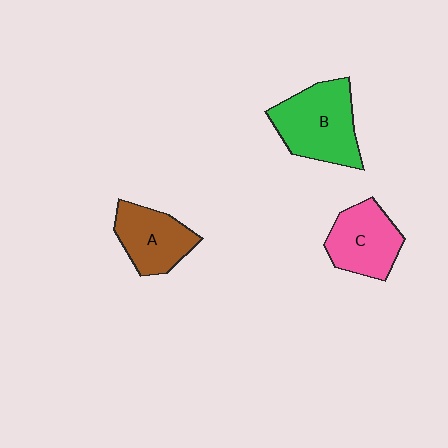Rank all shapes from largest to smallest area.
From largest to smallest: B (green), C (pink), A (brown).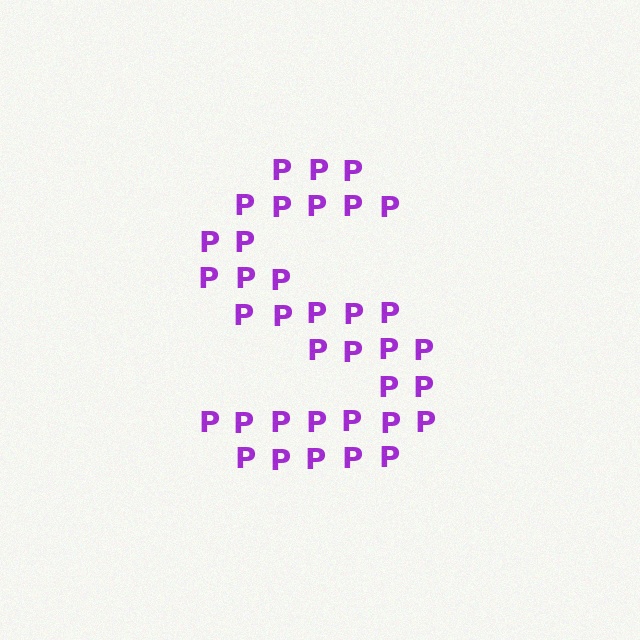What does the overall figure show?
The overall figure shows the letter S.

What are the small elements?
The small elements are letter P's.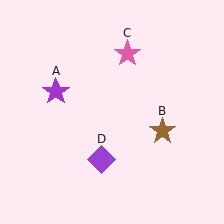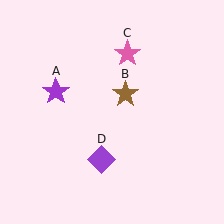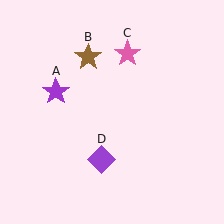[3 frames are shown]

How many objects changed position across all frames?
1 object changed position: brown star (object B).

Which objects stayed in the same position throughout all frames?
Purple star (object A) and pink star (object C) and purple diamond (object D) remained stationary.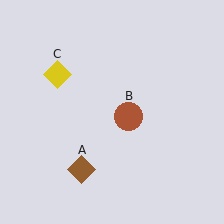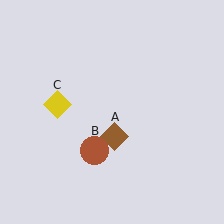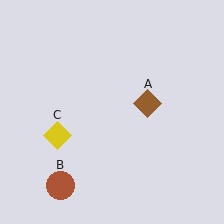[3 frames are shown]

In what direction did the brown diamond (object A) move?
The brown diamond (object A) moved up and to the right.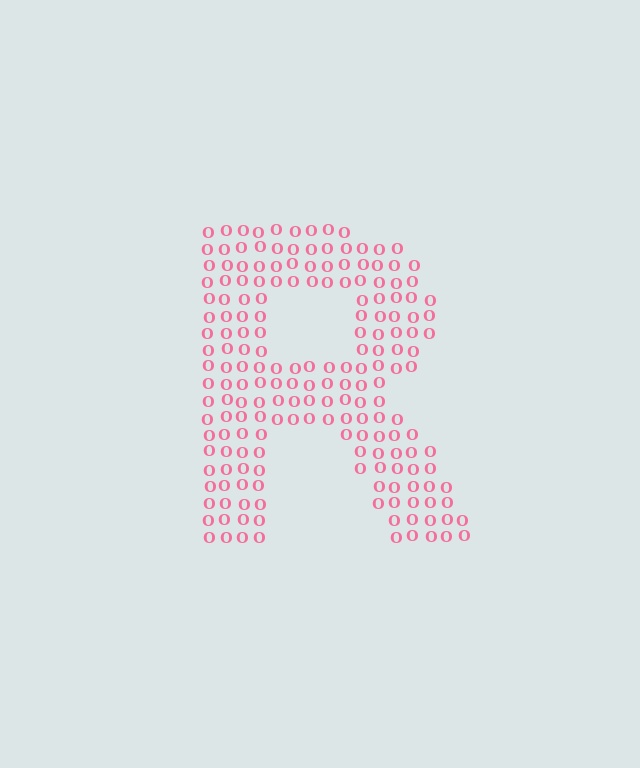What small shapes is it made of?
It is made of small letter O's.